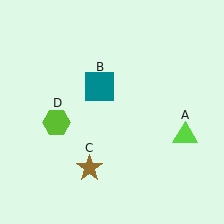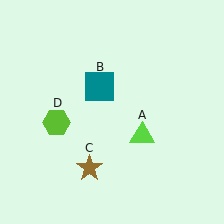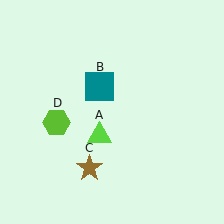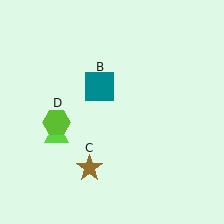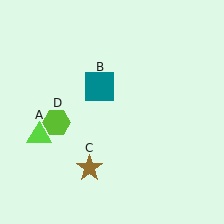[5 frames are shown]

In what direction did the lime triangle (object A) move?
The lime triangle (object A) moved left.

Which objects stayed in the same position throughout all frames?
Teal square (object B) and brown star (object C) and lime hexagon (object D) remained stationary.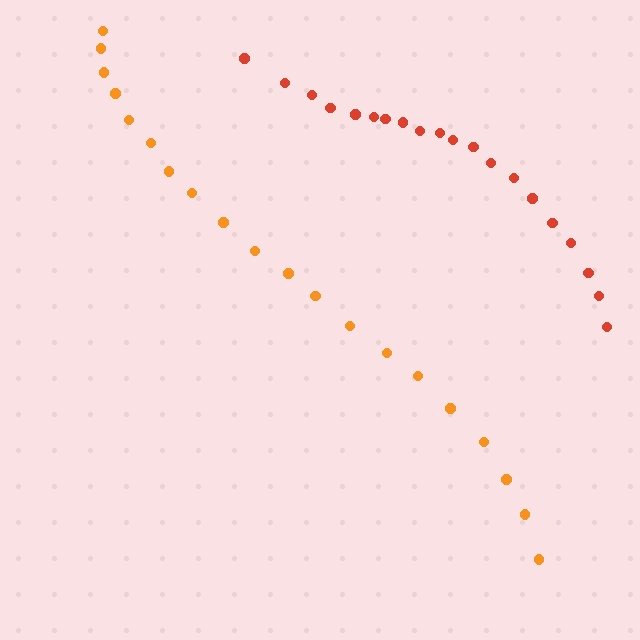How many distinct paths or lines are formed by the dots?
There are 2 distinct paths.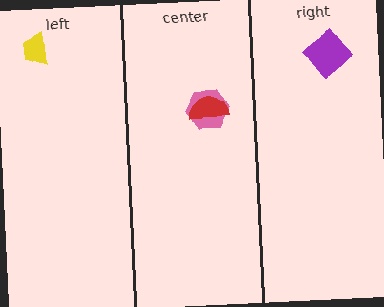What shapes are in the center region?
The pink hexagon, the red semicircle.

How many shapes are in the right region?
1.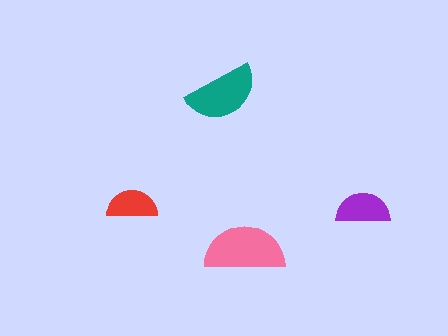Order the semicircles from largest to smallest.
the pink one, the teal one, the purple one, the red one.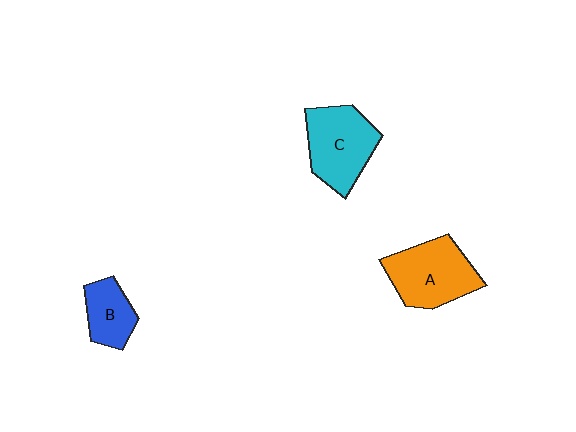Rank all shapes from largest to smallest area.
From largest to smallest: A (orange), C (cyan), B (blue).